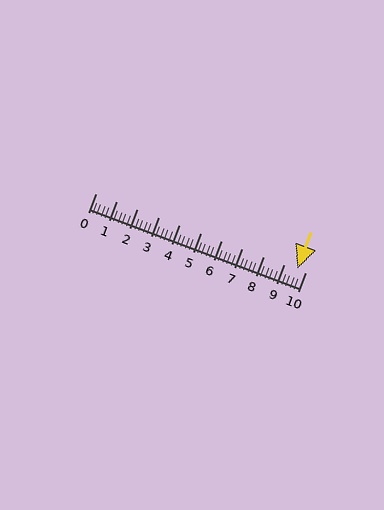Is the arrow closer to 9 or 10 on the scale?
The arrow is closer to 10.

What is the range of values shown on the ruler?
The ruler shows values from 0 to 10.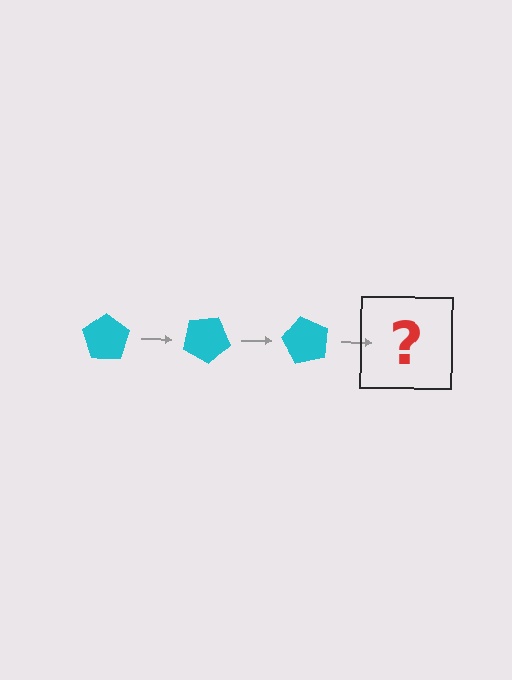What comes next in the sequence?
The next element should be a cyan pentagon rotated 90 degrees.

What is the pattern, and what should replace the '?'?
The pattern is that the pentagon rotates 30 degrees each step. The '?' should be a cyan pentagon rotated 90 degrees.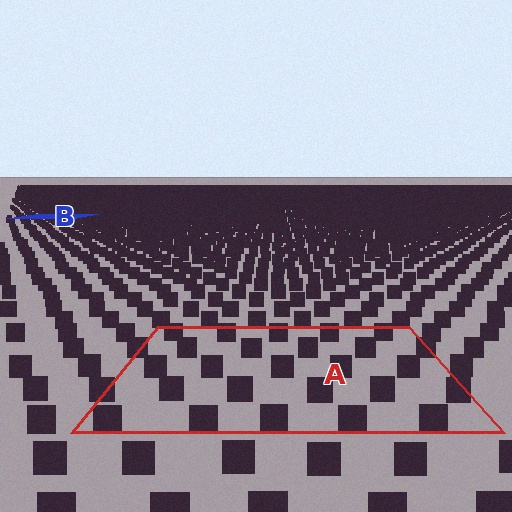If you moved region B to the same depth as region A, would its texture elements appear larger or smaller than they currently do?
They would appear larger. At a closer depth, the same texture elements are projected at a bigger on-screen size.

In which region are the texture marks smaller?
The texture marks are smaller in region B, because it is farther away.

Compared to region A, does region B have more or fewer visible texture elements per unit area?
Region B has more texture elements per unit area — they are packed more densely because it is farther away.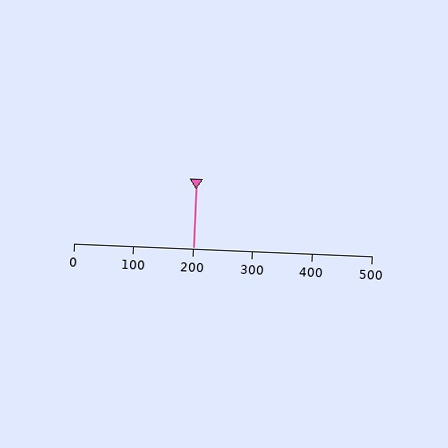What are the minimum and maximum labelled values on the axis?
The axis runs from 0 to 500.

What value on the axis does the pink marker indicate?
The marker indicates approximately 200.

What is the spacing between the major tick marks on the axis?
The major ticks are spaced 100 apart.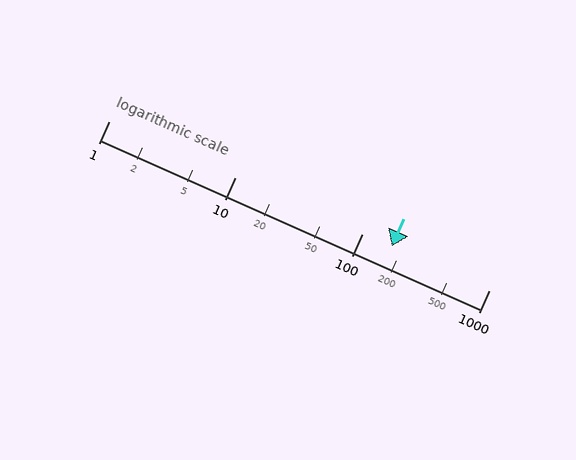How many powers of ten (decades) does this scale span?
The scale spans 3 decades, from 1 to 1000.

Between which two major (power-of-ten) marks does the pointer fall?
The pointer is between 100 and 1000.